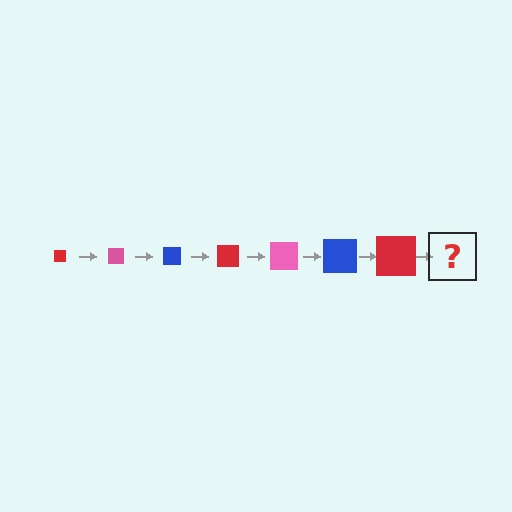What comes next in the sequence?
The next element should be a pink square, larger than the previous one.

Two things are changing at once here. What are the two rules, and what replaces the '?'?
The two rules are that the square grows larger each step and the color cycles through red, pink, and blue. The '?' should be a pink square, larger than the previous one.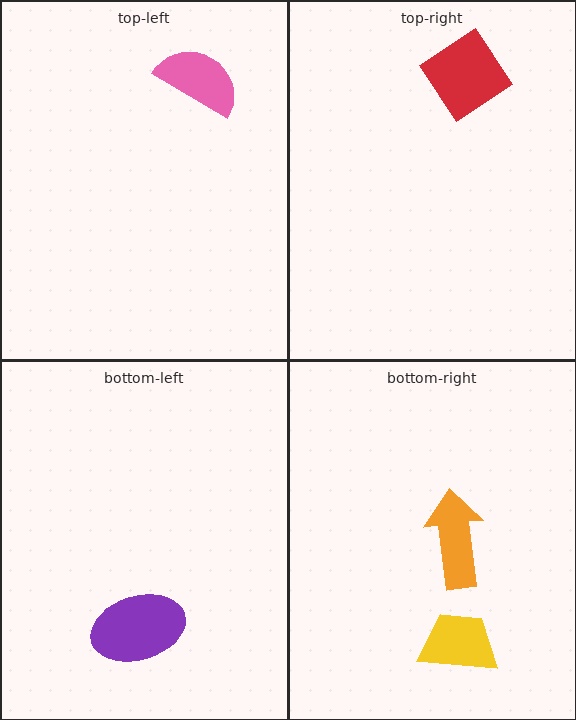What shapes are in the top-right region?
The red diamond.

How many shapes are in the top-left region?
1.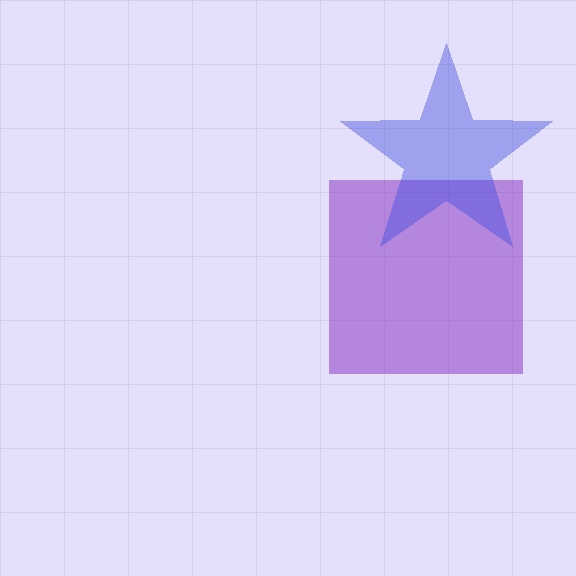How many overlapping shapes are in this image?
There are 2 overlapping shapes in the image.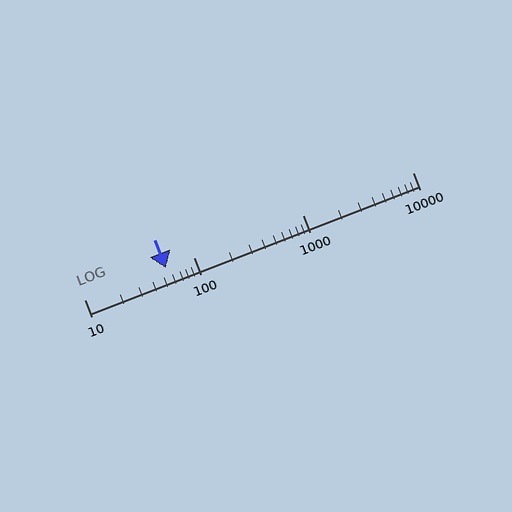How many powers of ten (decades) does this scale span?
The scale spans 3 decades, from 10 to 10000.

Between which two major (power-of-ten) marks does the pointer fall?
The pointer is between 10 and 100.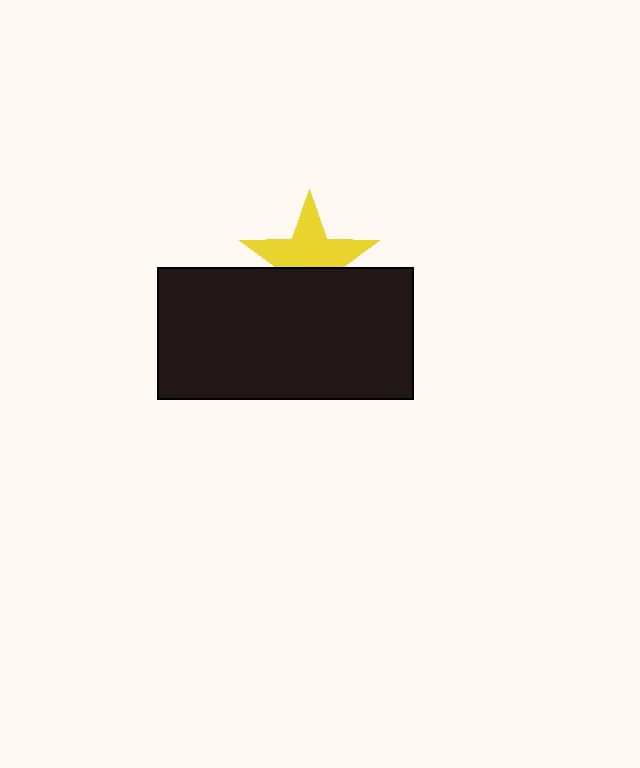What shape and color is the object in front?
The object in front is a black rectangle.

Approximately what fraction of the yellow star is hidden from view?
Roughly 41% of the yellow star is hidden behind the black rectangle.